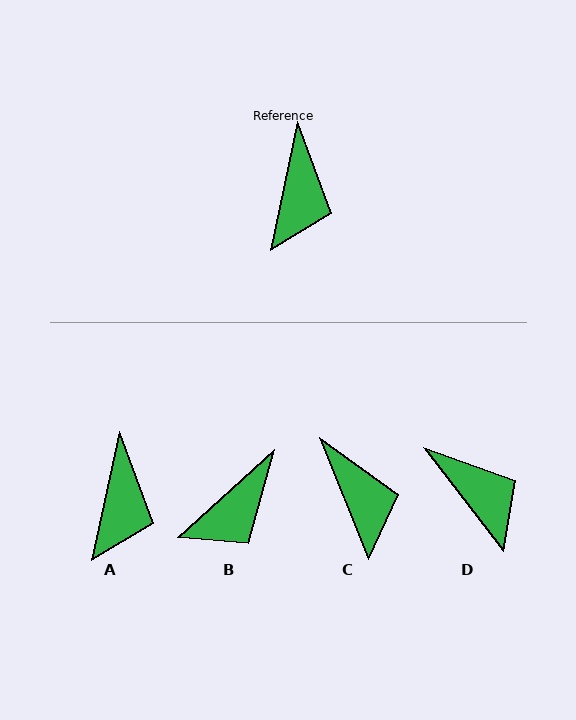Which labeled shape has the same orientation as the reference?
A.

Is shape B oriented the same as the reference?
No, it is off by about 36 degrees.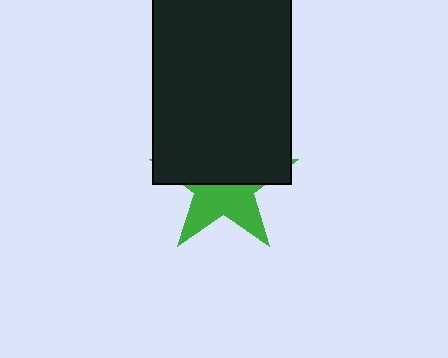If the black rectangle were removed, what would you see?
You would see the complete green star.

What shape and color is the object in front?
The object in front is a black rectangle.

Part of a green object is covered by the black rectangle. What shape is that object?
It is a star.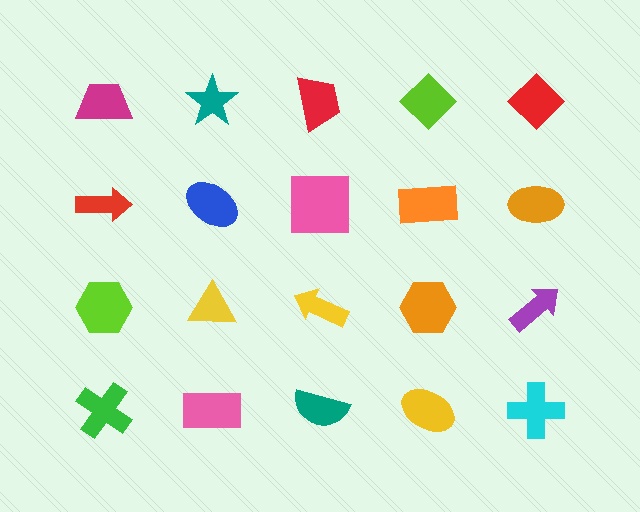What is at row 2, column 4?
An orange rectangle.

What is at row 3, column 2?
A yellow triangle.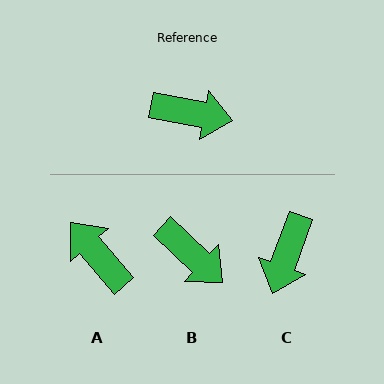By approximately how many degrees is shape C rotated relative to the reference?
Approximately 99 degrees clockwise.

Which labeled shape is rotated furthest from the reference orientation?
A, about 141 degrees away.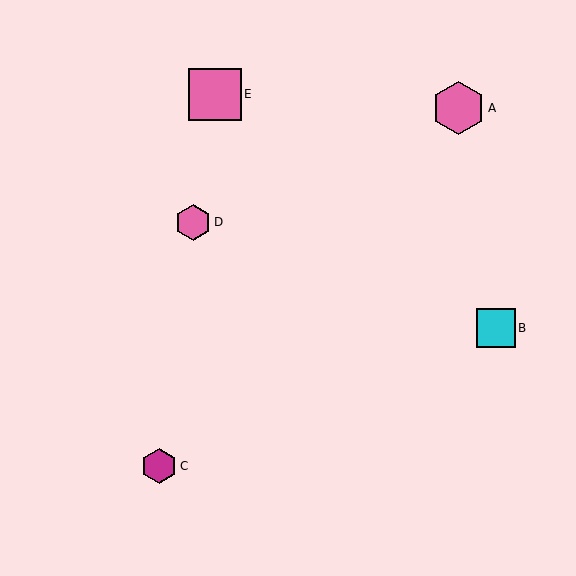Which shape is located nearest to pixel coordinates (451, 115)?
The pink hexagon (labeled A) at (458, 108) is nearest to that location.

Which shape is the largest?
The pink hexagon (labeled A) is the largest.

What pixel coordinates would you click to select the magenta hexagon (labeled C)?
Click at (159, 466) to select the magenta hexagon C.